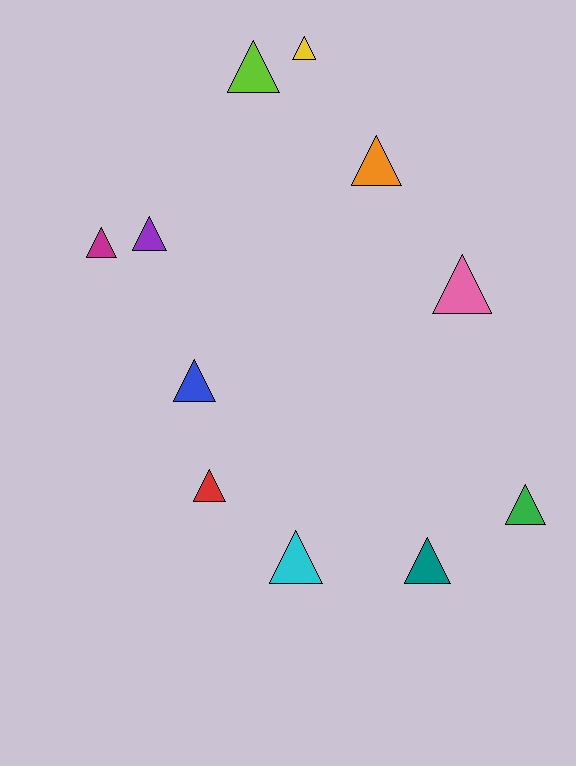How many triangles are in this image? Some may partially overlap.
There are 11 triangles.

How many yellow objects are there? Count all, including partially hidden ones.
There is 1 yellow object.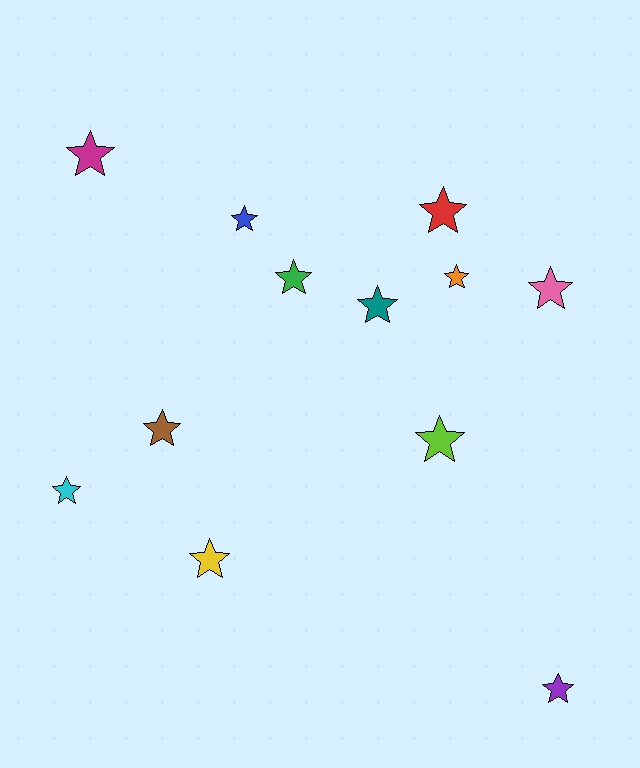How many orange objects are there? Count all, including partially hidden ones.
There is 1 orange object.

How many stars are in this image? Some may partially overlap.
There are 12 stars.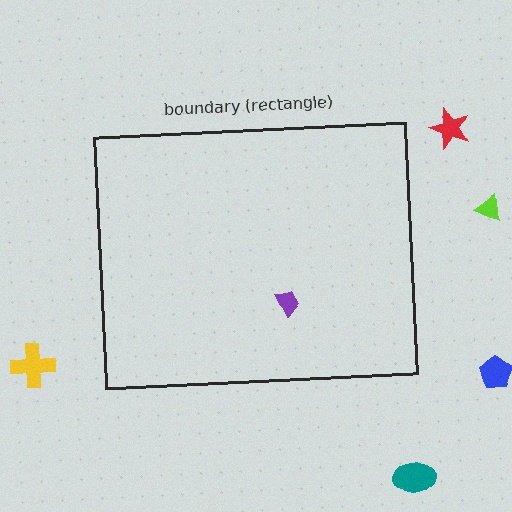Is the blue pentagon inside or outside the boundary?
Outside.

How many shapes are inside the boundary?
1 inside, 5 outside.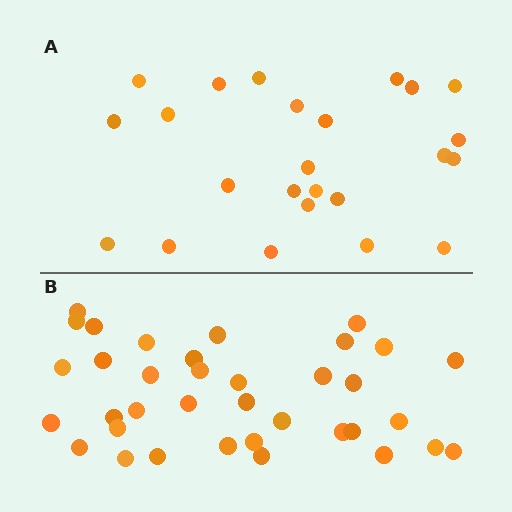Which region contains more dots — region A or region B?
Region B (the bottom region) has more dots.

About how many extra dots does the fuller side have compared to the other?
Region B has roughly 12 or so more dots than region A.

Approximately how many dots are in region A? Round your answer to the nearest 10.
About 20 dots. (The exact count is 24, which rounds to 20.)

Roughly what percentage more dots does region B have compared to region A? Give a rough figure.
About 50% more.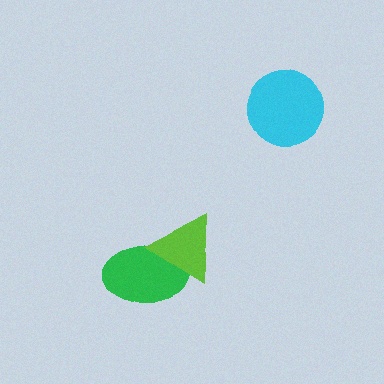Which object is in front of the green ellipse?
The lime triangle is in front of the green ellipse.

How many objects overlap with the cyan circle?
0 objects overlap with the cyan circle.